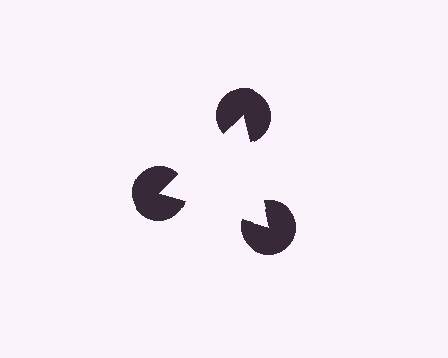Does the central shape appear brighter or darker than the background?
It typically appears slightly brighter than the background, even though no actual brightness change is drawn.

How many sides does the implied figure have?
3 sides.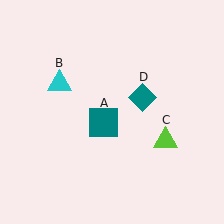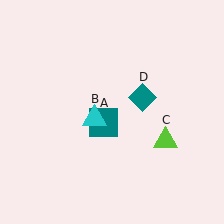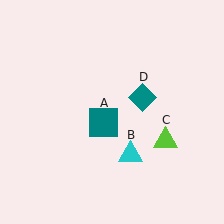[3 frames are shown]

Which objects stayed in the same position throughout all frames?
Teal square (object A) and lime triangle (object C) and teal diamond (object D) remained stationary.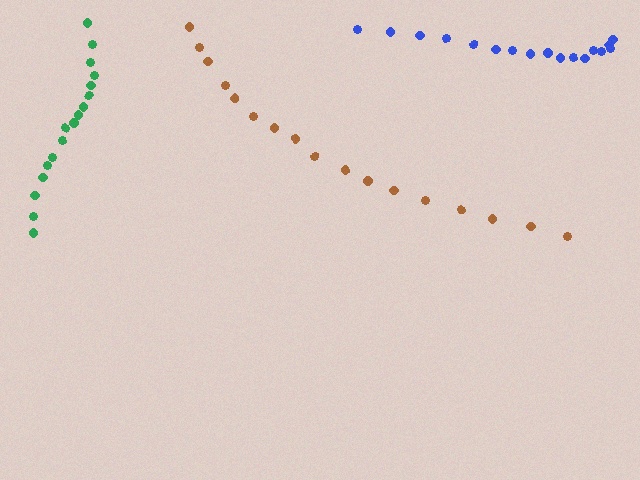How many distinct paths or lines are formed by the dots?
There are 3 distinct paths.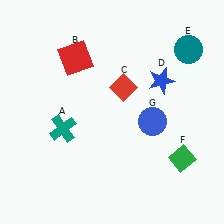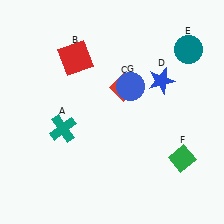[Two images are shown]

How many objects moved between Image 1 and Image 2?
1 object moved between the two images.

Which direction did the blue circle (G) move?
The blue circle (G) moved up.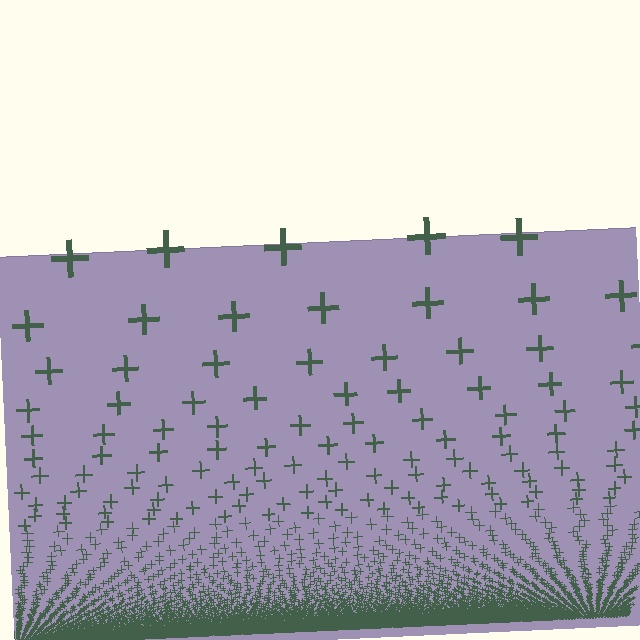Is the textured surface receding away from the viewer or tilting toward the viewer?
The surface appears to tilt toward the viewer. Texture elements get larger and sparser toward the top.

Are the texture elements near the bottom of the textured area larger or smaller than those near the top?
Smaller. The gradient is inverted — elements near the bottom are smaller and denser.